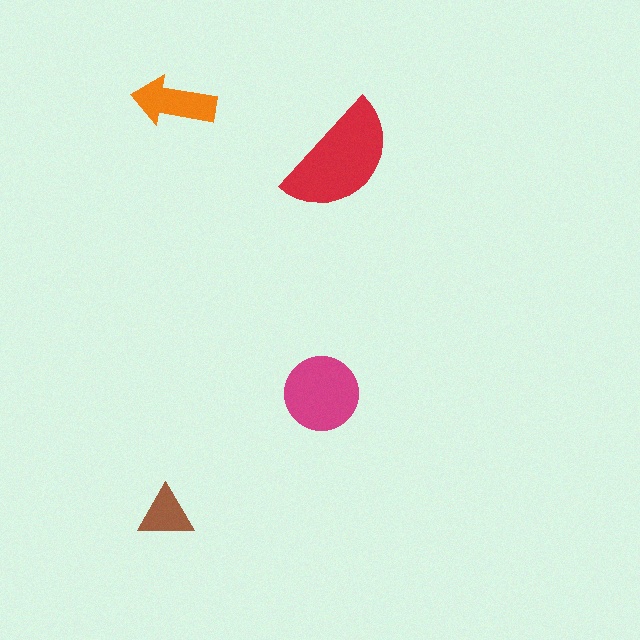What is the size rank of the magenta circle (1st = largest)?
2nd.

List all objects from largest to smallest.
The red semicircle, the magenta circle, the orange arrow, the brown triangle.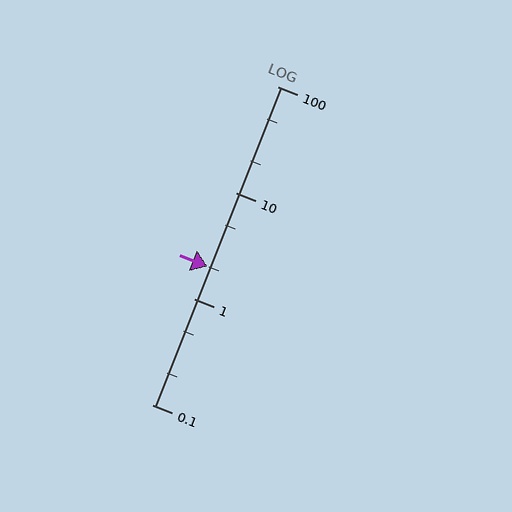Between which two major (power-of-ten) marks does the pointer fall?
The pointer is between 1 and 10.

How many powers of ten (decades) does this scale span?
The scale spans 3 decades, from 0.1 to 100.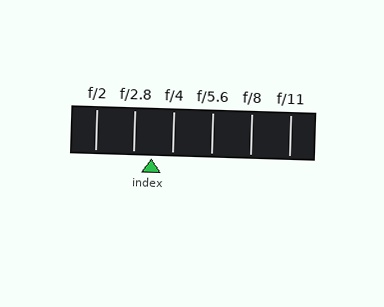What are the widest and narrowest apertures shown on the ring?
The widest aperture shown is f/2 and the narrowest is f/11.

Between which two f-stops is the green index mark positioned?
The index mark is between f/2.8 and f/4.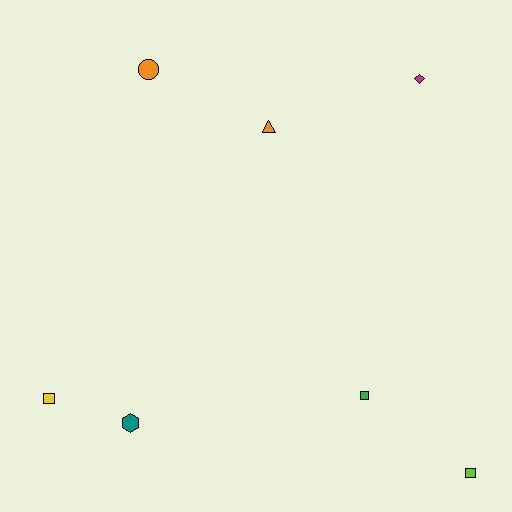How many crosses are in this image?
There are no crosses.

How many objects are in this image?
There are 7 objects.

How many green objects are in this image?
There is 1 green object.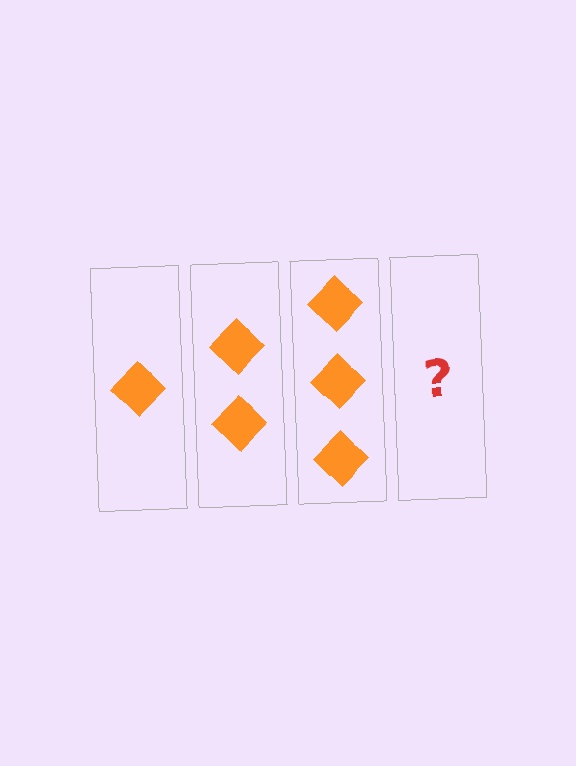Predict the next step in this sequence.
The next step is 4 diamonds.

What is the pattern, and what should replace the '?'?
The pattern is that each step adds one more diamond. The '?' should be 4 diamonds.